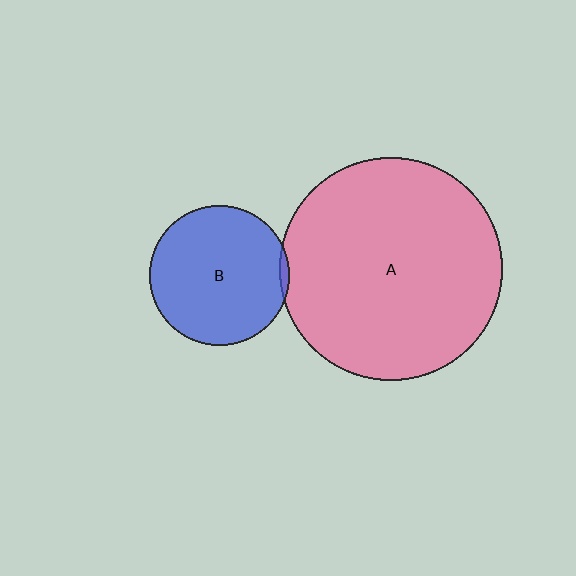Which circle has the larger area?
Circle A (pink).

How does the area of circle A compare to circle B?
Approximately 2.5 times.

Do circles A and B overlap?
Yes.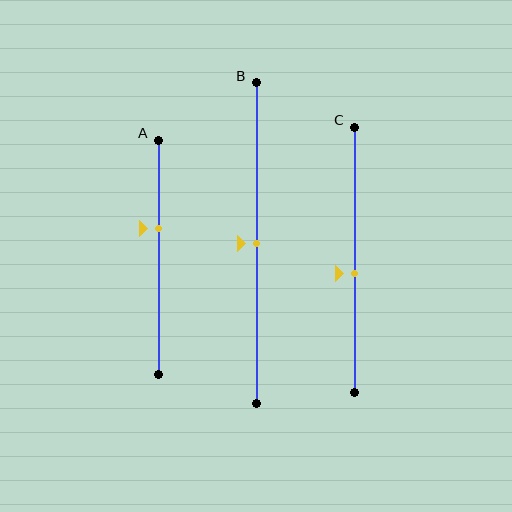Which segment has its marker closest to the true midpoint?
Segment B has its marker closest to the true midpoint.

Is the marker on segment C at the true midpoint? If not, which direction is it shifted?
No, the marker on segment C is shifted downward by about 5% of the segment length.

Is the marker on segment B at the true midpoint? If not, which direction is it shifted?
Yes, the marker on segment B is at the true midpoint.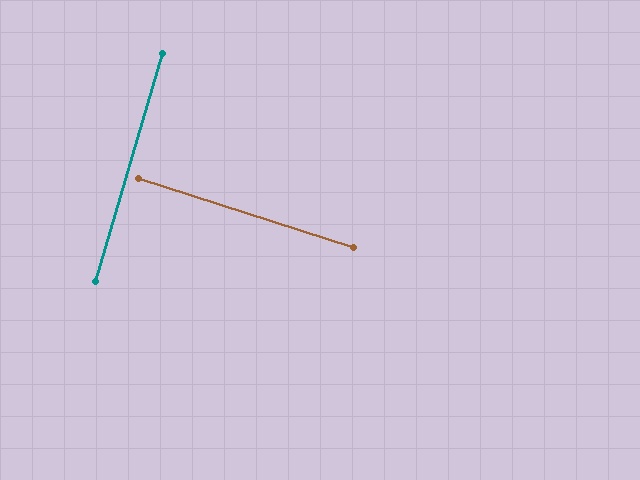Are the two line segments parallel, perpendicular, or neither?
Perpendicular — they meet at approximately 88°.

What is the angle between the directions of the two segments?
Approximately 88 degrees.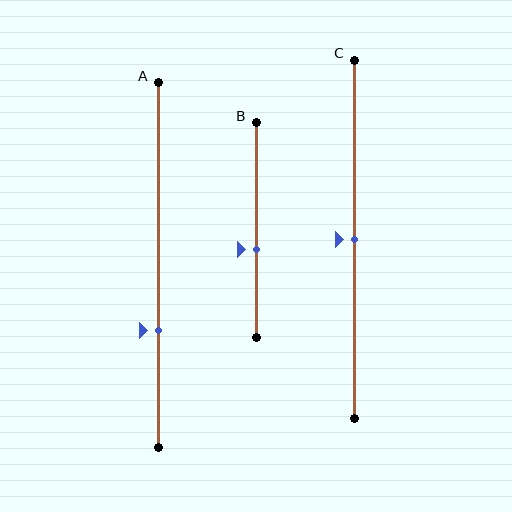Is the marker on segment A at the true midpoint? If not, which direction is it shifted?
No, the marker on segment A is shifted downward by about 18% of the segment length.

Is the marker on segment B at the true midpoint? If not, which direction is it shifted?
No, the marker on segment B is shifted downward by about 9% of the segment length.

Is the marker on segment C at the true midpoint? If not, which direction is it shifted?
Yes, the marker on segment C is at the true midpoint.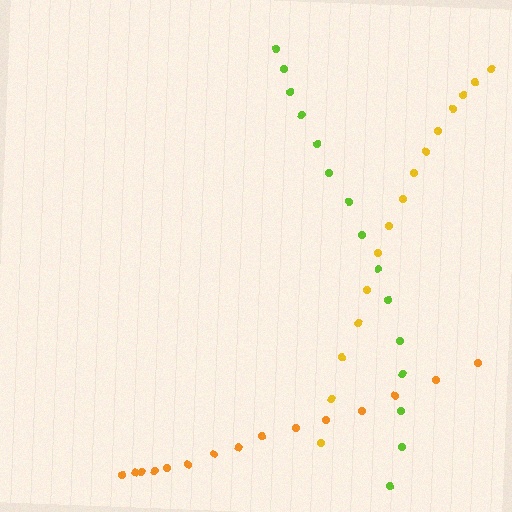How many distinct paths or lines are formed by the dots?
There are 3 distinct paths.